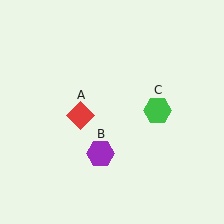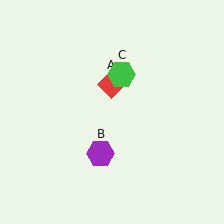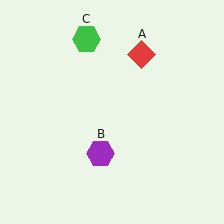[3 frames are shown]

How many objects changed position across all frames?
2 objects changed position: red diamond (object A), green hexagon (object C).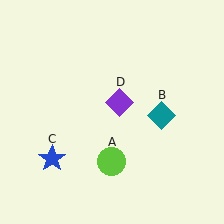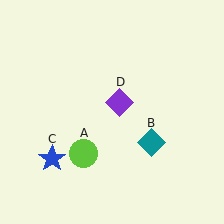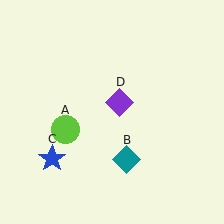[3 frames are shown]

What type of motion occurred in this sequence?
The lime circle (object A), teal diamond (object B) rotated clockwise around the center of the scene.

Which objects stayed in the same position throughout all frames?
Blue star (object C) and purple diamond (object D) remained stationary.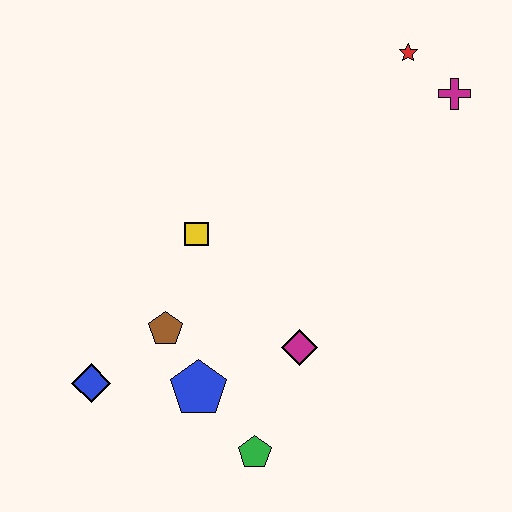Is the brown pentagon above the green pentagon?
Yes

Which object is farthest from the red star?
The blue diamond is farthest from the red star.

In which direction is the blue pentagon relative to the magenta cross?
The blue pentagon is below the magenta cross.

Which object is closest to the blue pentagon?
The brown pentagon is closest to the blue pentagon.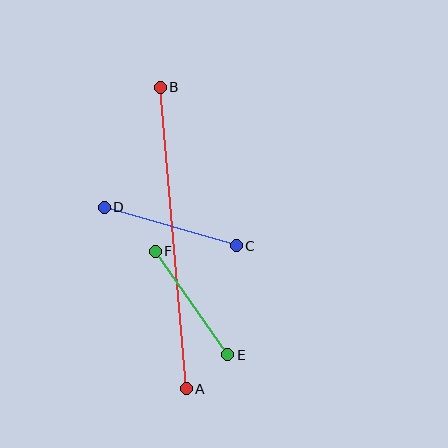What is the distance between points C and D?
The distance is approximately 137 pixels.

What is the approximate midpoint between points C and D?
The midpoint is at approximately (170, 227) pixels.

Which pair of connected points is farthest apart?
Points A and B are farthest apart.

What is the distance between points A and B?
The distance is approximately 303 pixels.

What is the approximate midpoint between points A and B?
The midpoint is at approximately (173, 238) pixels.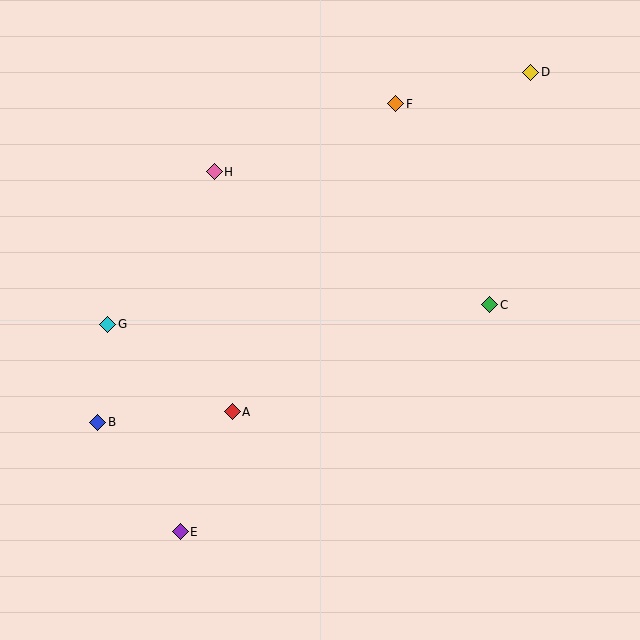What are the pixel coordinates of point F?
Point F is at (396, 104).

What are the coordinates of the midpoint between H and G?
The midpoint between H and G is at (161, 248).